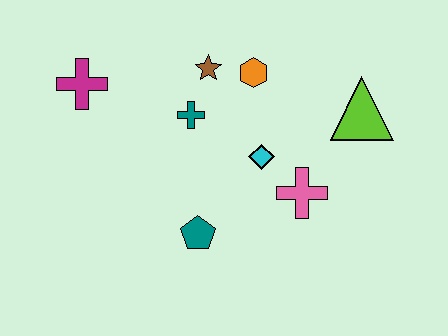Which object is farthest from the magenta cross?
The lime triangle is farthest from the magenta cross.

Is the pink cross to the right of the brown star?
Yes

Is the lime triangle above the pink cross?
Yes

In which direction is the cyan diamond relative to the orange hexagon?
The cyan diamond is below the orange hexagon.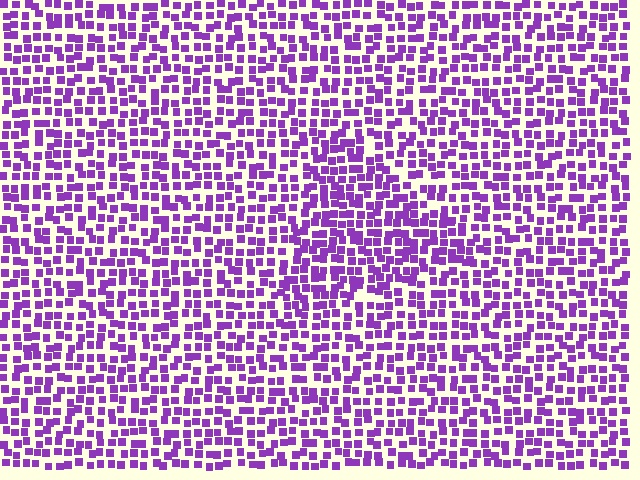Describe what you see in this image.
The image contains small purple elements arranged at two different densities. A triangle-shaped region is visible where the elements are more densely packed than the surrounding area.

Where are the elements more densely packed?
The elements are more densely packed inside the triangle boundary.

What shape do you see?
I see a triangle.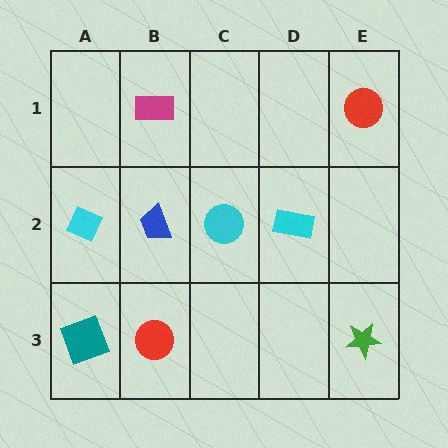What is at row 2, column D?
A cyan rectangle.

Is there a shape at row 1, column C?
No, that cell is empty.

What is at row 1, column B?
A magenta rectangle.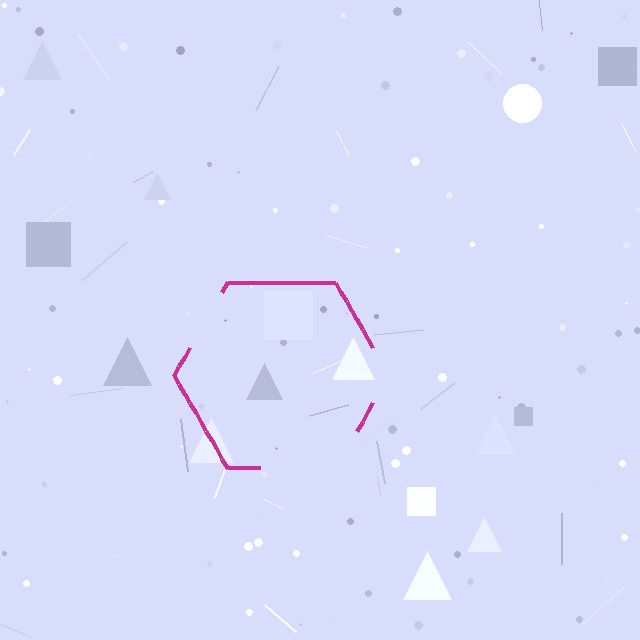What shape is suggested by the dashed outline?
The dashed outline suggests a hexagon.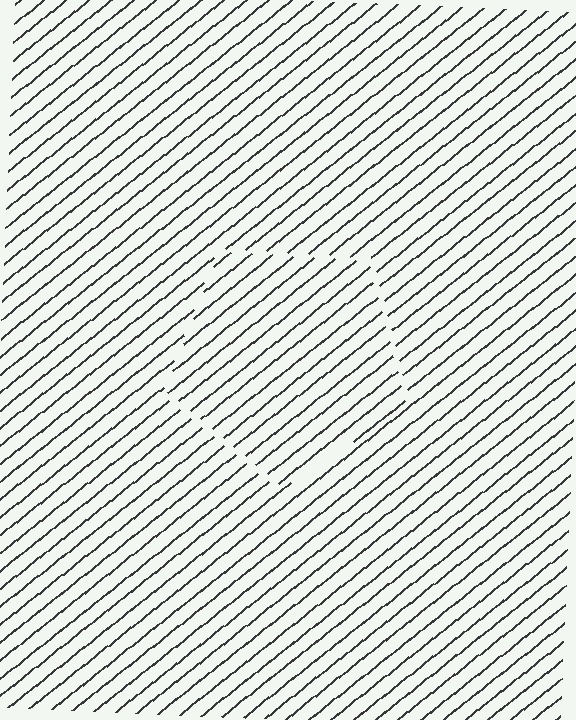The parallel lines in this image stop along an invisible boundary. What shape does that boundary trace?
An illusory pentagon. The interior of the shape contains the same grating, shifted by half a period — the contour is defined by the phase discontinuity where line-ends from the inner and outer gratings abut.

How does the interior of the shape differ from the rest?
The interior of the shape contains the same grating, shifted by half a period — the contour is defined by the phase discontinuity where line-ends from the inner and outer gratings abut.